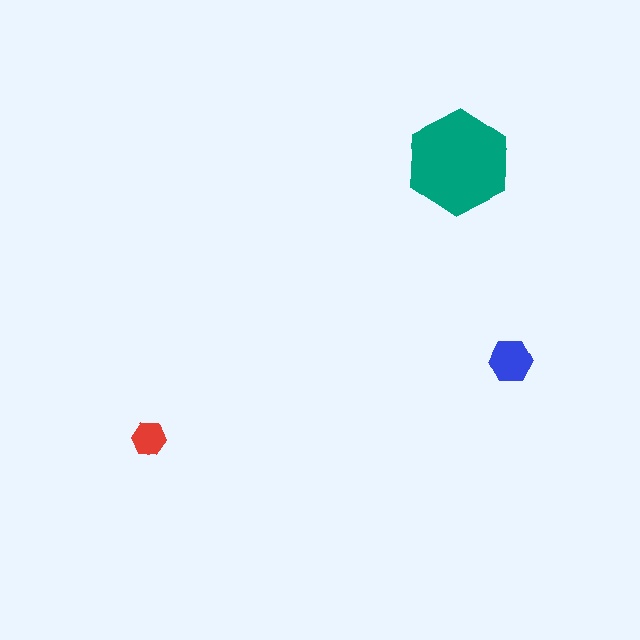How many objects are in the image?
There are 3 objects in the image.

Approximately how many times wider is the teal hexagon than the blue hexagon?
About 2.5 times wider.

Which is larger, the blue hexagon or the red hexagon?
The blue one.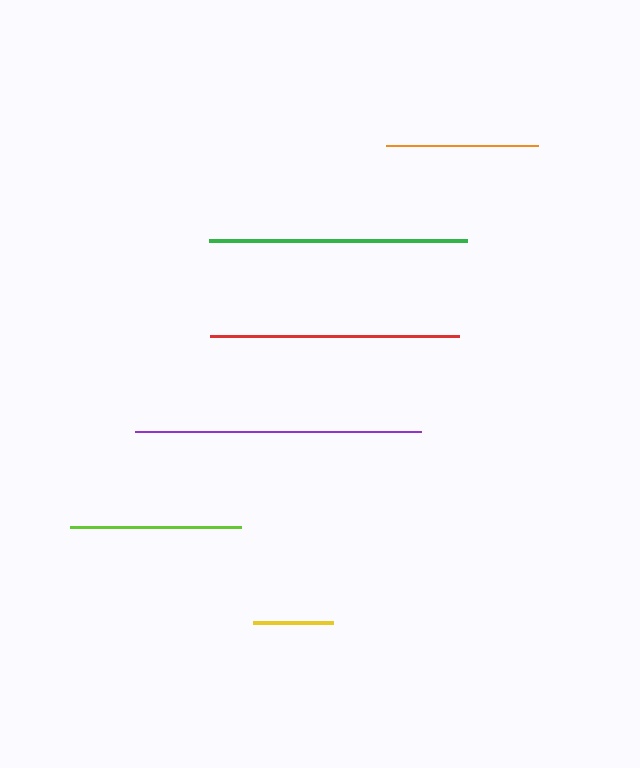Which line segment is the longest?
The purple line is the longest at approximately 286 pixels.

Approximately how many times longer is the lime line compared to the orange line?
The lime line is approximately 1.1 times the length of the orange line.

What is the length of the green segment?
The green segment is approximately 258 pixels long.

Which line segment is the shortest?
The yellow line is the shortest at approximately 80 pixels.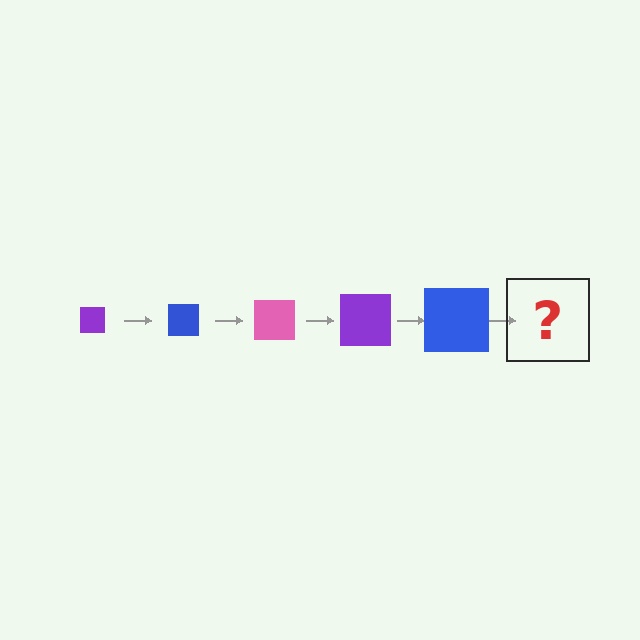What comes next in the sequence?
The next element should be a pink square, larger than the previous one.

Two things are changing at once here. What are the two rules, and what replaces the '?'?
The two rules are that the square grows larger each step and the color cycles through purple, blue, and pink. The '?' should be a pink square, larger than the previous one.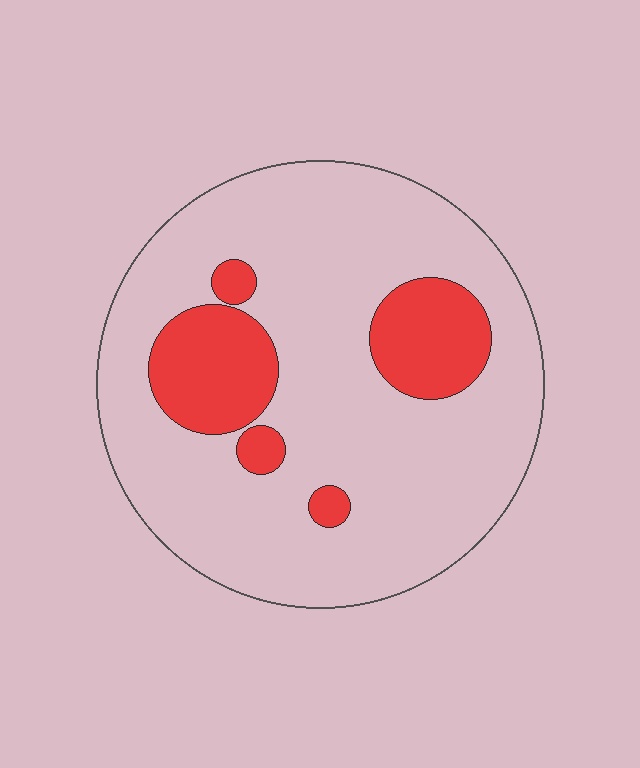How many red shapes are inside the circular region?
5.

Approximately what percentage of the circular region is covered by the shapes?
Approximately 20%.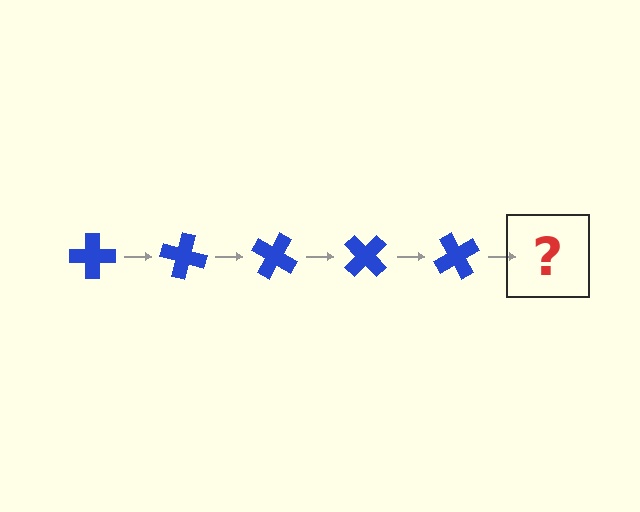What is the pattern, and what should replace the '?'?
The pattern is that the cross rotates 15 degrees each step. The '?' should be a blue cross rotated 75 degrees.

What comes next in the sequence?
The next element should be a blue cross rotated 75 degrees.